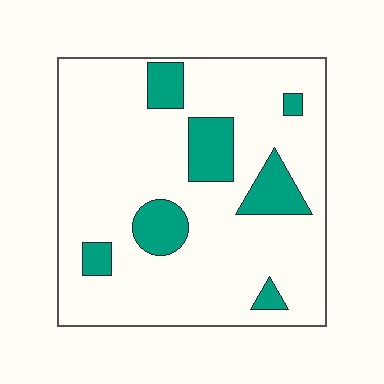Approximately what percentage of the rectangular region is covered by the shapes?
Approximately 15%.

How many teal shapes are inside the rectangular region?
7.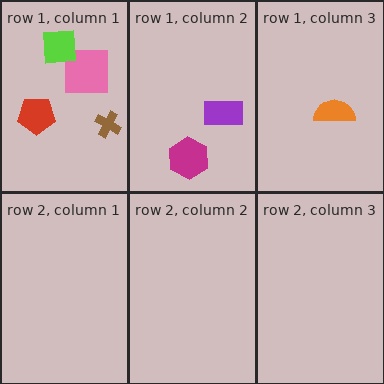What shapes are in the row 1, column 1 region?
The pink square, the brown cross, the red pentagon, the lime square.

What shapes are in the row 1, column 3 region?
The orange semicircle.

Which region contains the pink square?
The row 1, column 1 region.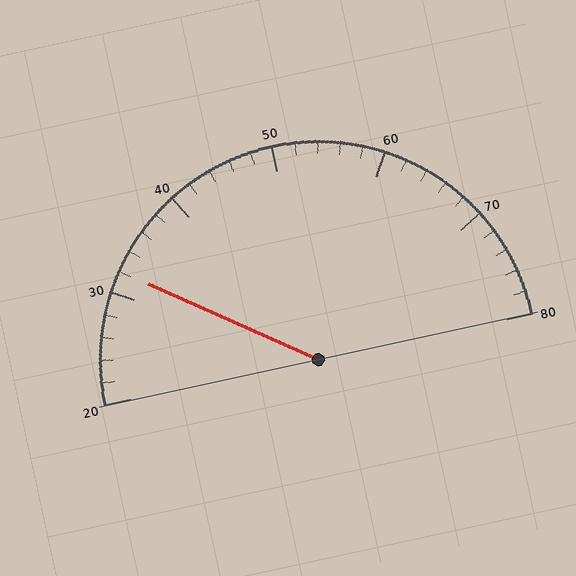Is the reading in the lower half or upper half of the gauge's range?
The reading is in the lower half of the range (20 to 80).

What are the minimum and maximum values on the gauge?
The gauge ranges from 20 to 80.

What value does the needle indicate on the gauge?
The needle indicates approximately 32.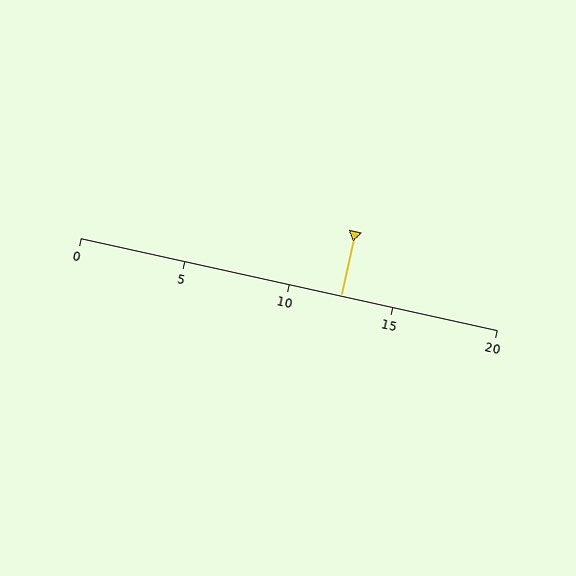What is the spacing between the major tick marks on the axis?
The major ticks are spaced 5 apart.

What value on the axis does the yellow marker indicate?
The marker indicates approximately 12.5.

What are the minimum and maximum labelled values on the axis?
The axis runs from 0 to 20.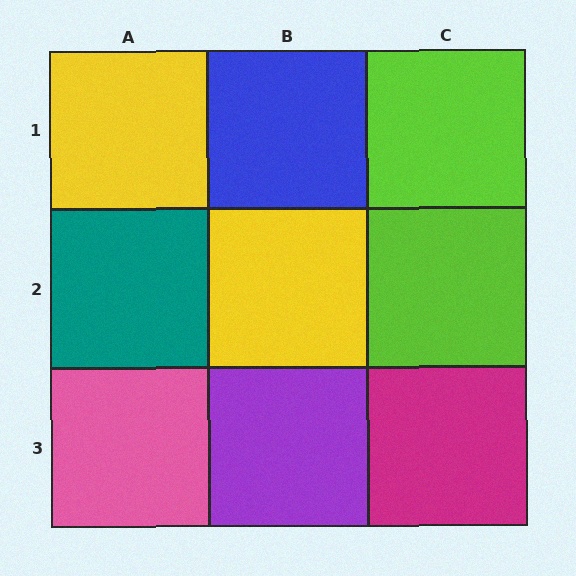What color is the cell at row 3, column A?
Pink.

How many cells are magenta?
1 cell is magenta.